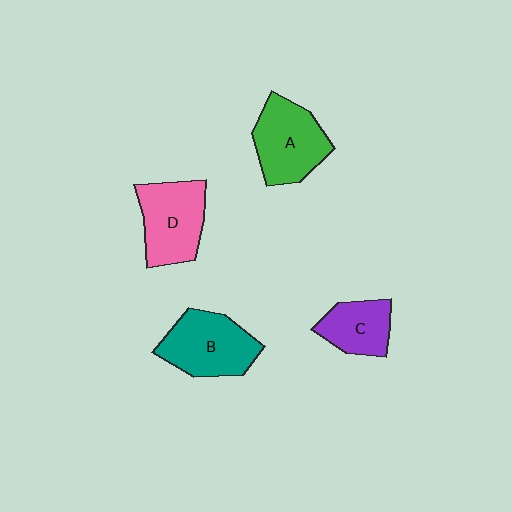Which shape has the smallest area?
Shape C (purple).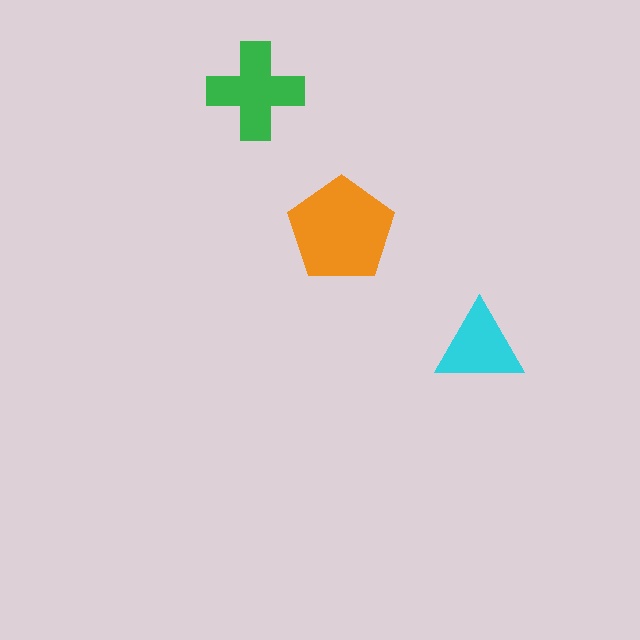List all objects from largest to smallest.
The orange pentagon, the green cross, the cyan triangle.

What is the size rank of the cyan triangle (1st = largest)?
3rd.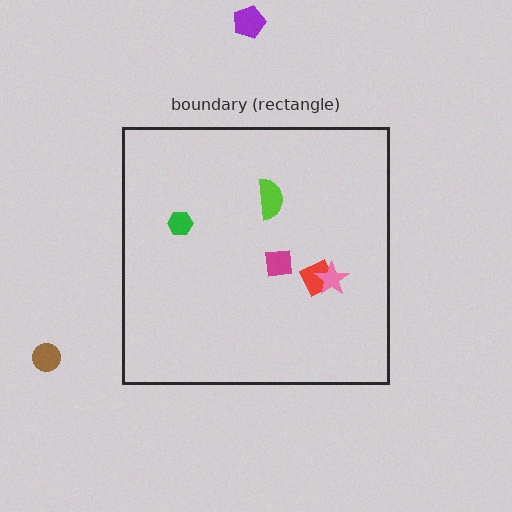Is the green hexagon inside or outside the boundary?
Inside.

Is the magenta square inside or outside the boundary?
Inside.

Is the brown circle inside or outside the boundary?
Outside.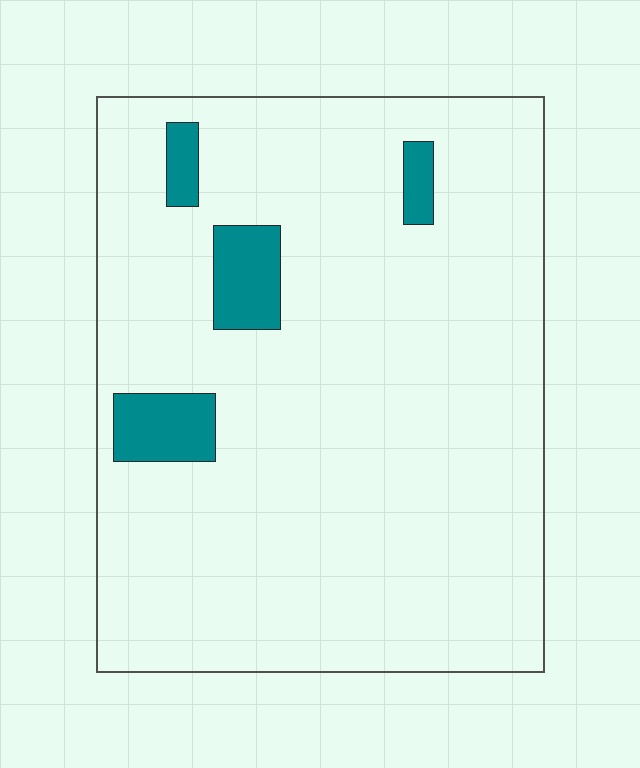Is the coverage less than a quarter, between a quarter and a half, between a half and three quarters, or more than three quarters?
Less than a quarter.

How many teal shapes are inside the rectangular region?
4.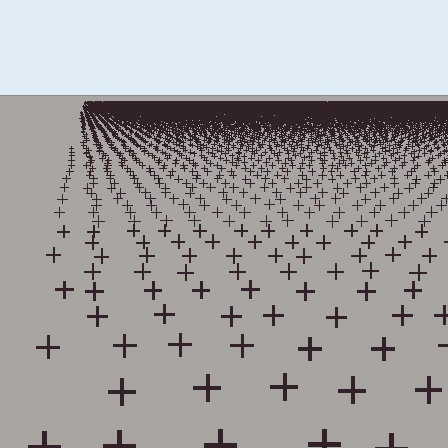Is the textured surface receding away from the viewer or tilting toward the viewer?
The surface is receding away from the viewer. Texture elements get smaller and denser toward the top.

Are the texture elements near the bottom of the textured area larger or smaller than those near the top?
Larger. Near the bottom, elements are closer to the viewer and appear at a bigger on-screen size.